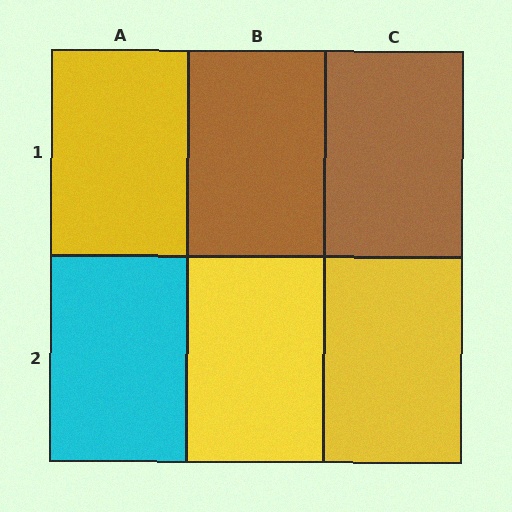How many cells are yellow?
3 cells are yellow.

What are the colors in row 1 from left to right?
Yellow, brown, brown.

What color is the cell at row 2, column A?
Cyan.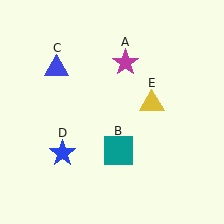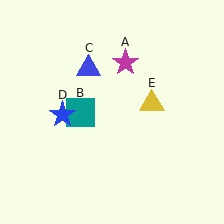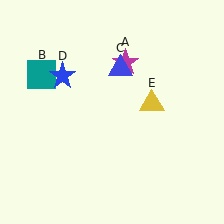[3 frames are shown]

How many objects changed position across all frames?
3 objects changed position: teal square (object B), blue triangle (object C), blue star (object D).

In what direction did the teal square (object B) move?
The teal square (object B) moved up and to the left.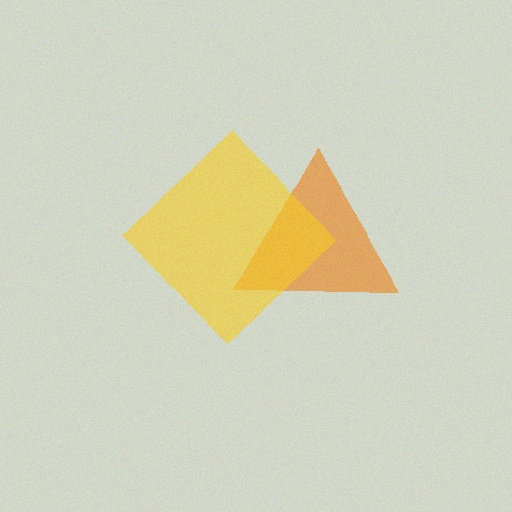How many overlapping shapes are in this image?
There are 2 overlapping shapes in the image.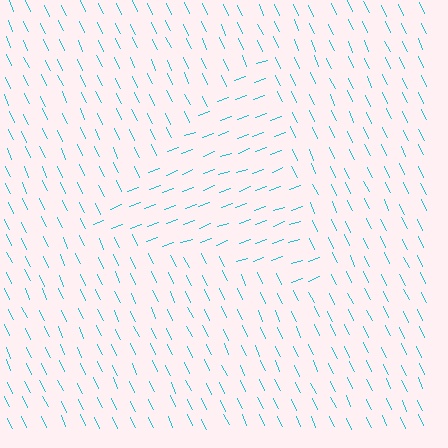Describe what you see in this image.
The image is filled with small cyan line segments. A triangle region in the image has lines oriented differently from the surrounding lines, creating a visible texture boundary.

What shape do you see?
I see a triangle.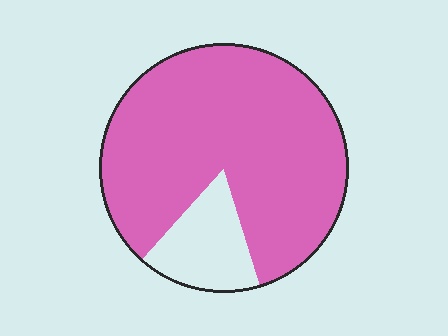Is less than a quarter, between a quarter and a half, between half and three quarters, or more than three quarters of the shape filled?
More than three quarters.